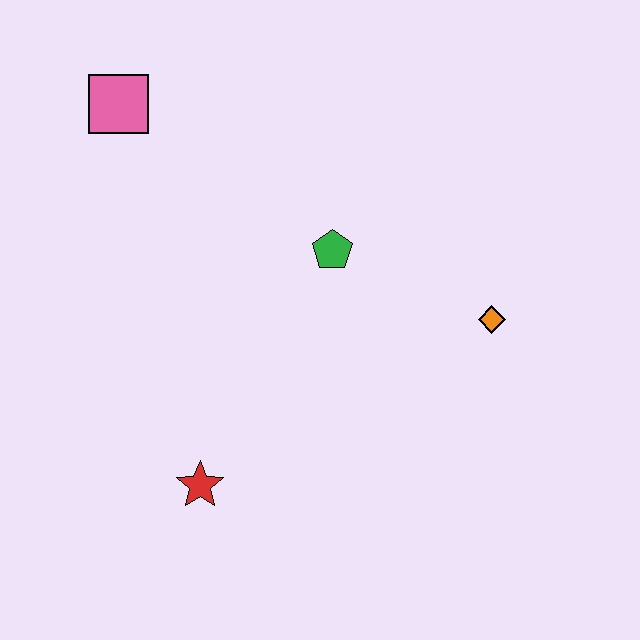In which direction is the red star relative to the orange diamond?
The red star is to the left of the orange diamond.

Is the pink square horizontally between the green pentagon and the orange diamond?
No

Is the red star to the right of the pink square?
Yes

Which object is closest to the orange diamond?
The green pentagon is closest to the orange diamond.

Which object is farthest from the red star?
The pink square is farthest from the red star.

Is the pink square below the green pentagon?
No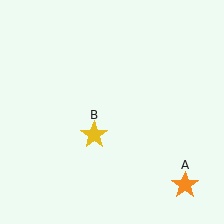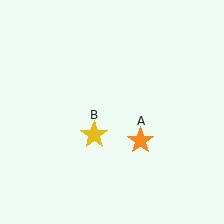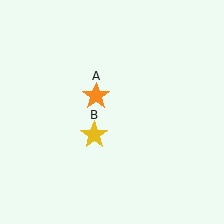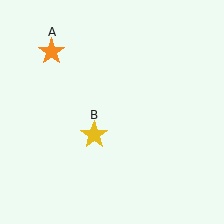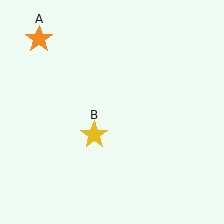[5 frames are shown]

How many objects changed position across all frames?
1 object changed position: orange star (object A).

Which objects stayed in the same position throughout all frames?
Yellow star (object B) remained stationary.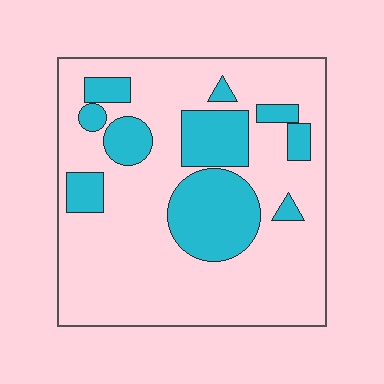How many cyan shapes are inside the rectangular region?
10.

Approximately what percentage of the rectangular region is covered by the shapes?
Approximately 25%.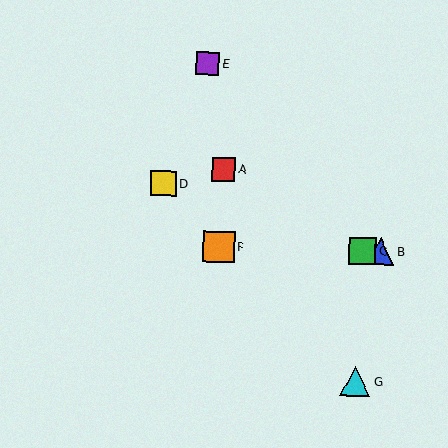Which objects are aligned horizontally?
Objects B, C, F are aligned horizontally.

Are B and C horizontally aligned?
Yes, both are at y≈251.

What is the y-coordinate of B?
Object B is at y≈251.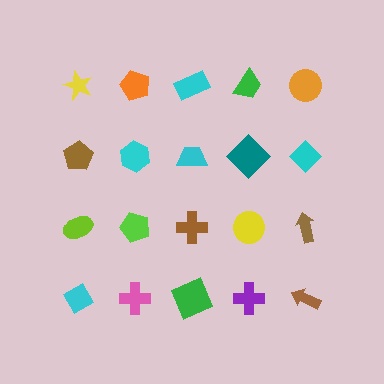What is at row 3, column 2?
A lime pentagon.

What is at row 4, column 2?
A pink cross.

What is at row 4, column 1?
A cyan diamond.